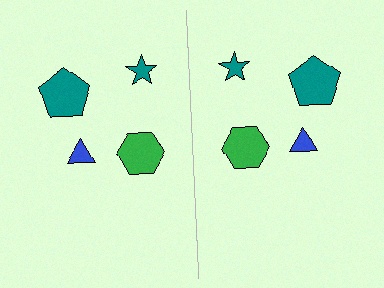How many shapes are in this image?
There are 8 shapes in this image.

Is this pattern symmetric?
Yes, this pattern has bilateral (reflection) symmetry.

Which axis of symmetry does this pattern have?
The pattern has a vertical axis of symmetry running through the center of the image.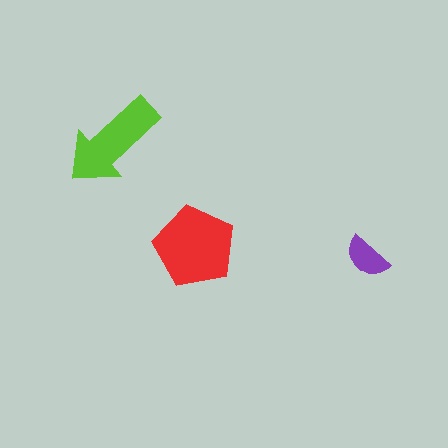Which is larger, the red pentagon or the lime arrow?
The red pentagon.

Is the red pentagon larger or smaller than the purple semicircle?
Larger.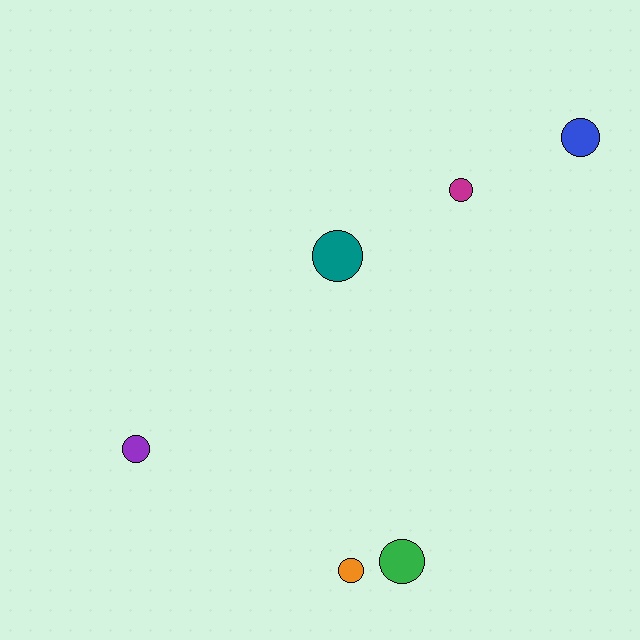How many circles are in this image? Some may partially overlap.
There are 6 circles.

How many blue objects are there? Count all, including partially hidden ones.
There is 1 blue object.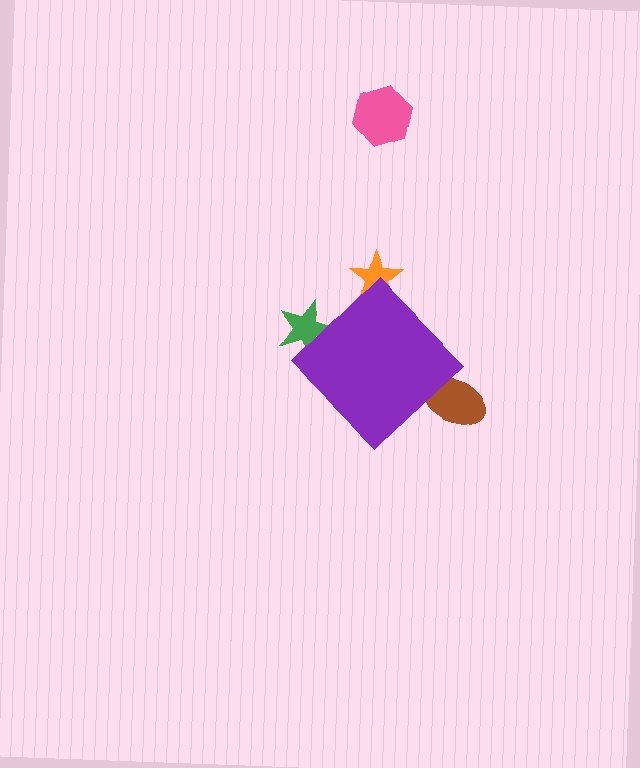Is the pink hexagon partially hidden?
No, the pink hexagon is fully visible.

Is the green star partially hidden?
Yes, the green star is partially hidden behind the purple diamond.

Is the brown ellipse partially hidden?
Yes, the brown ellipse is partially hidden behind the purple diamond.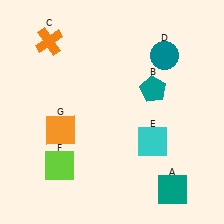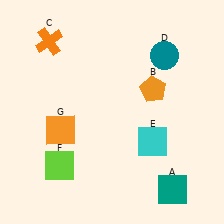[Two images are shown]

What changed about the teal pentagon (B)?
In Image 1, B is teal. In Image 2, it changed to orange.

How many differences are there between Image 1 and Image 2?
There is 1 difference between the two images.